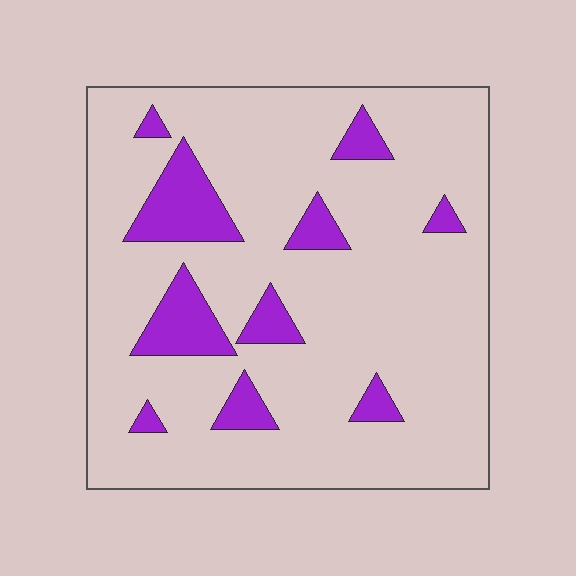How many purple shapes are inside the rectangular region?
10.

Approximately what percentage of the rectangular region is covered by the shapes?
Approximately 15%.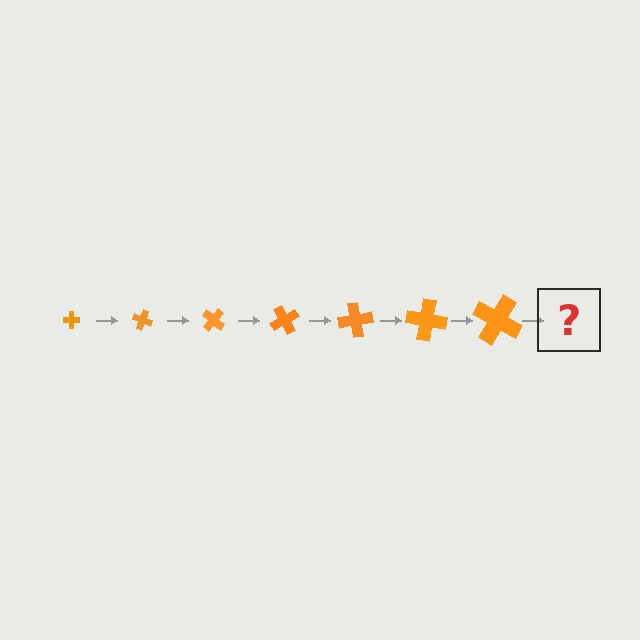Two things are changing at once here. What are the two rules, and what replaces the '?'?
The two rules are that the cross grows larger each step and it rotates 20 degrees each step. The '?' should be a cross, larger than the previous one and rotated 140 degrees from the start.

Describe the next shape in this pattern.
It should be a cross, larger than the previous one and rotated 140 degrees from the start.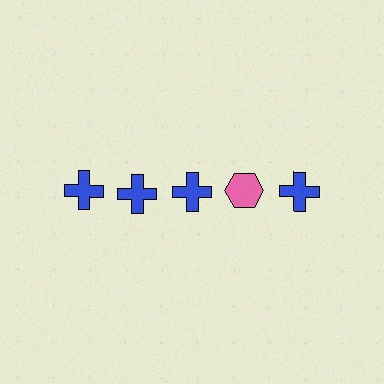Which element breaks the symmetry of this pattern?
The pink hexagon in the top row, second from right column breaks the symmetry. All other shapes are blue crosses.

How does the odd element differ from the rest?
It differs in both color (pink instead of blue) and shape (hexagon instead of cross).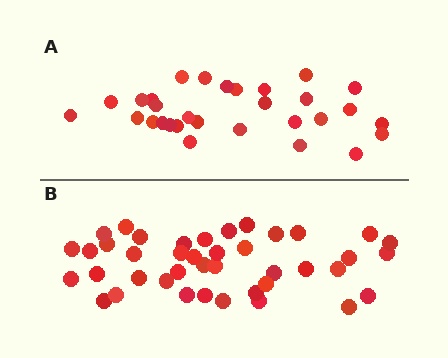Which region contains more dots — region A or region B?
Region B (the bottom region) has more dots.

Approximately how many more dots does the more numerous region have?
Region B has roughly 12 or so more dots than region A.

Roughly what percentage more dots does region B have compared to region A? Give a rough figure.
About 35% more.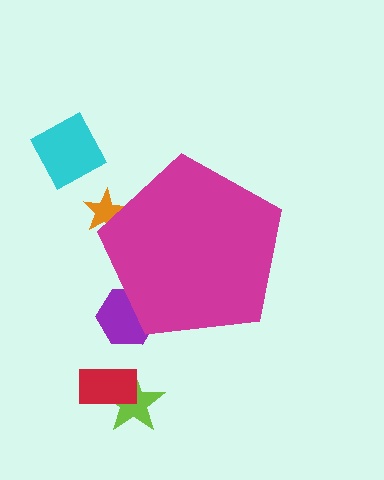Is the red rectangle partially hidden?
No, the red rectangle is fully visible.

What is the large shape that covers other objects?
A magenta pentagon.